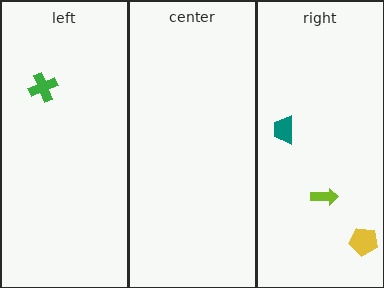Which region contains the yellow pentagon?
The right region.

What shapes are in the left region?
The green cross.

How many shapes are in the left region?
1.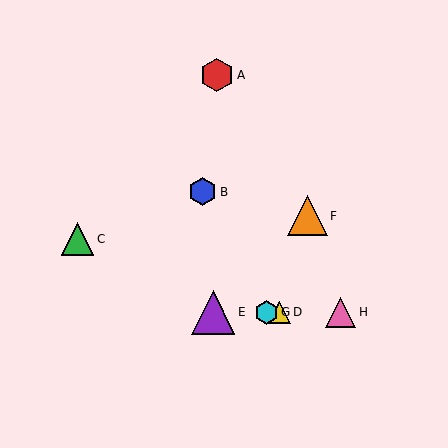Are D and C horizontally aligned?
No, D is at y≈312 and C is at y≈239.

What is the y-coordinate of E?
Object E is at y≈312.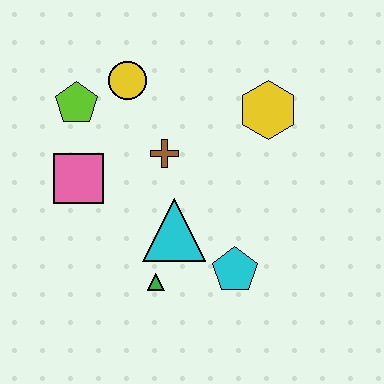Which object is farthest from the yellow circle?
The cyan pentagon is farthest from the yellow circle.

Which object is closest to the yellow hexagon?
The brown cross is closest to the yellow hexagon.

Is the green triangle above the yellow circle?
No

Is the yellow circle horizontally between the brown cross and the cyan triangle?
No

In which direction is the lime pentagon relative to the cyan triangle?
The lime pentagon is above the cyan triangle.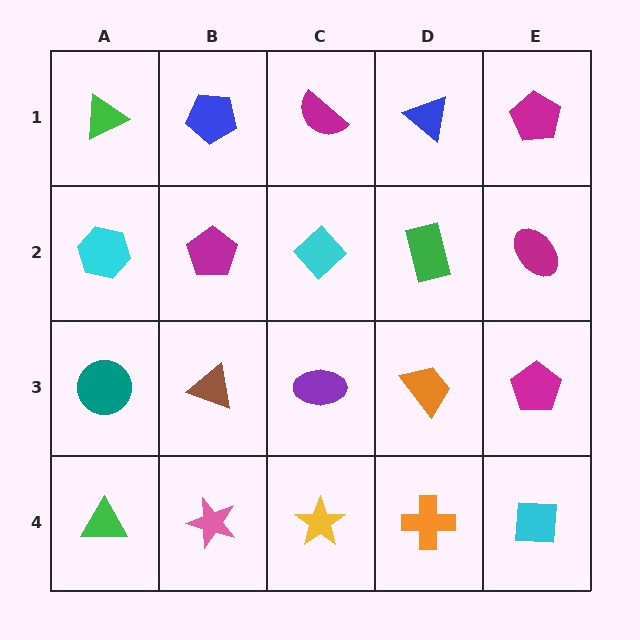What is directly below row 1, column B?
A magenta pentagon.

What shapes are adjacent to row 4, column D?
An orange trapezoid (row 3, column D), a yellow star (row 4, column C), a cyan square (row 4, column E).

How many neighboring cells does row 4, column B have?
3.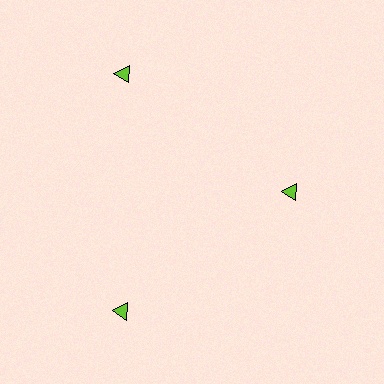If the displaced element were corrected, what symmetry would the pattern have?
It would have 3-fold rotational symmetry — the pattern would map onto itself every 120 degrees.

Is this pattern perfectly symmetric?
No. The 3 lime triangles are arranged in a ring, but one element near the 3 o'clock position is pulled inward toward the center, breaking the 3-fold rotational symmetry.